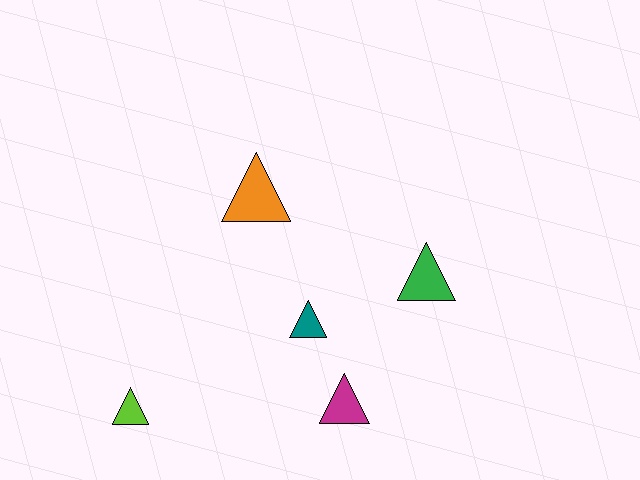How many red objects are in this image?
There are no red objects.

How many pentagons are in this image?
There are no pentagons.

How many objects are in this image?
There are 5 objects.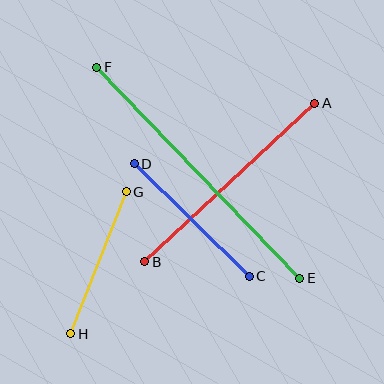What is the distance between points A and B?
The distance is approximately 232 pixels.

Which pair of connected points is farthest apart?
Points E and F are farthest apart.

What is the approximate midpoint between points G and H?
The midpoint is at approximately (99, 263) pixels.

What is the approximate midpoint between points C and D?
The midpoint is at approximately (192, 220) pixels.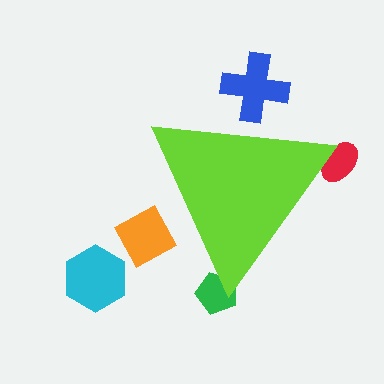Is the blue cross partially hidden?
Yes, the blue cross is partially hidden behind the lime triangle.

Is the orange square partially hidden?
Yes, the orange square is partially hidden behind the lime triangle.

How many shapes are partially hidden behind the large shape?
4 shapes are partially hidden.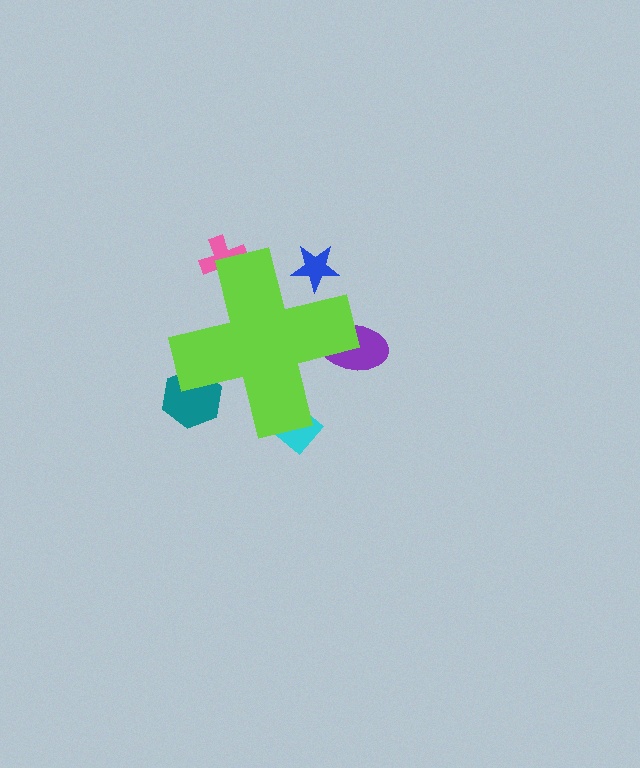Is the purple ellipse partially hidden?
Yes, the purple ellipse is partially hidden behind the lime cross.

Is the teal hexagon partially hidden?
Yes, the teal hexagon is partially hidden behind the lime cross.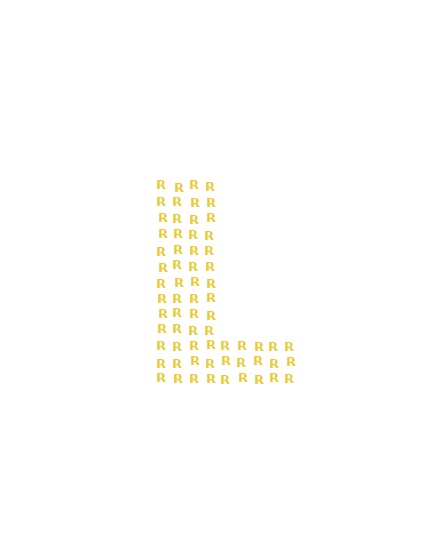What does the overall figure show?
The overall figure shows the letter L.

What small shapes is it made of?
It is made of small letter R's.